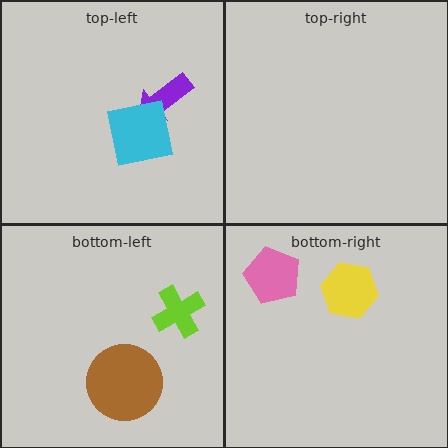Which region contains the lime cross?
The bottom-left region.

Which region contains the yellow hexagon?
The bottom-right region.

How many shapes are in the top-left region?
2.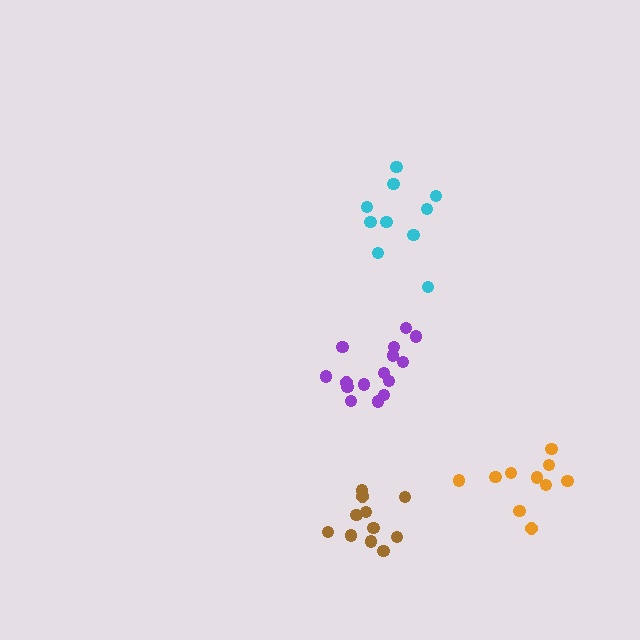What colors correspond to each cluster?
The clusters are colored: orange, cyan, brown, purple.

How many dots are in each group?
Group 1: 10 dots, Group 2: 10 dots, Group 3: 11 dots, Group 4: 15 dots (46 total).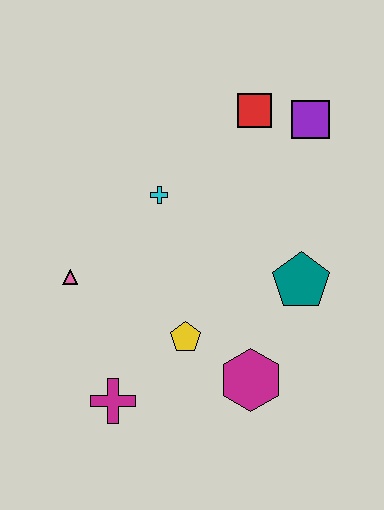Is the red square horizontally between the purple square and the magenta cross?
Yes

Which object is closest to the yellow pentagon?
The magenta hexagon is closest to the yellow pentagon.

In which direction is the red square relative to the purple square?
The red square is to the left of the purple square.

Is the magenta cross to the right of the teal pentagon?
No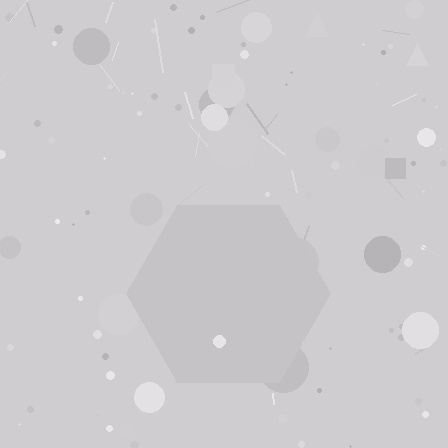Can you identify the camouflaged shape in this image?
The camouflaged shape is a hexagon.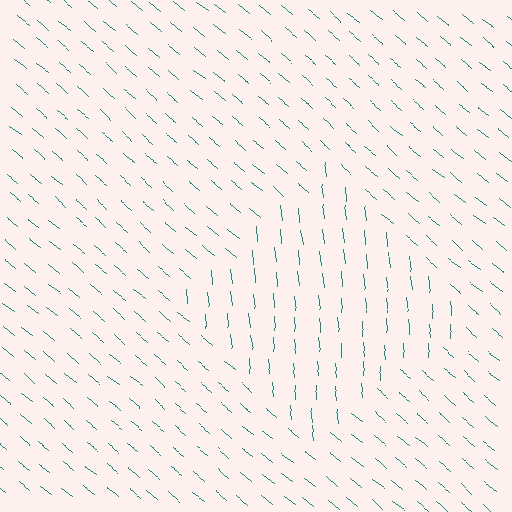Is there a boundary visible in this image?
Yes, there is a texture boundary formed by a change in line orientation.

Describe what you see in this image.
The image is filled with small teal line segments. A diamond region in the image has lines oriented differently from the surrounding lines, creating a visible texture boundary.